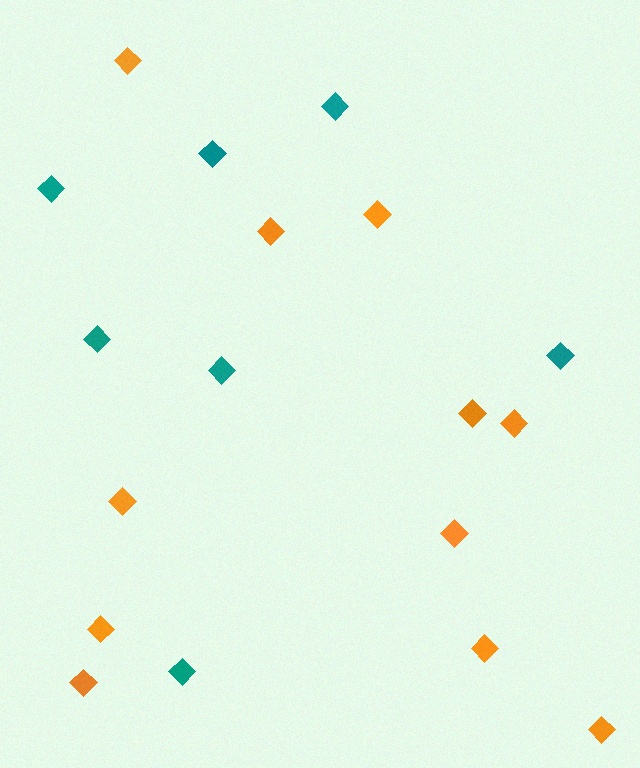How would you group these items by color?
There are 2 groups: one group of teal diamonds (7) and one group of orange diamonds (11).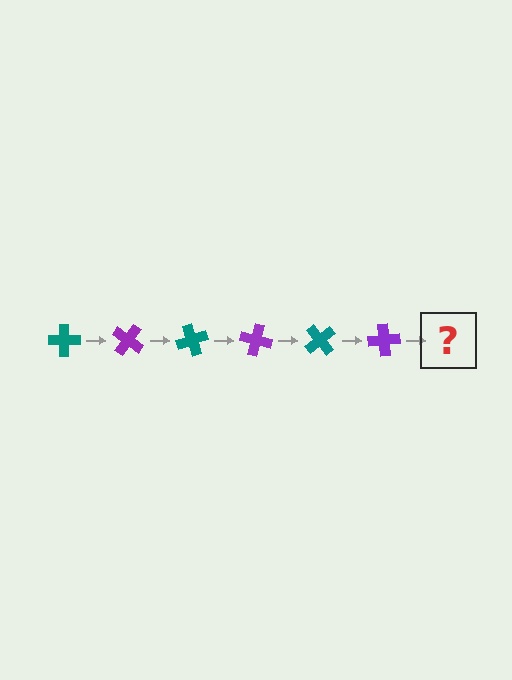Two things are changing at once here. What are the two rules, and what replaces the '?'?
The two rules are that it rotates 35 degrees each step and the color cycles through teal and purple. The '?' should be a teal cross, rotated 210 degrees from the start.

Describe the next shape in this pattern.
It should be a teal cross, rotated 210 degrees from the start.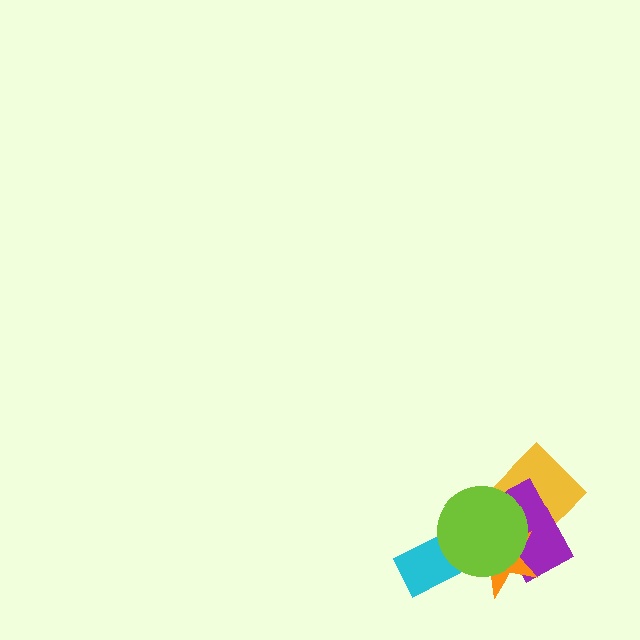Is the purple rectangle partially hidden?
Yes, it is partially covered by another shape.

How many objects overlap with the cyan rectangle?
2 objects overlap with the cyan rectangle.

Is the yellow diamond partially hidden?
Yes, it is partially covered by another shape.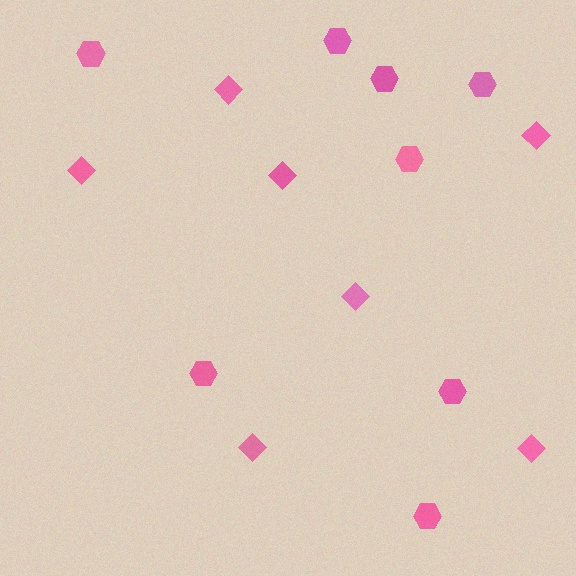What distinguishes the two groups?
There are 2 groups: one group of diamonds (7) and one group of hexagons (8).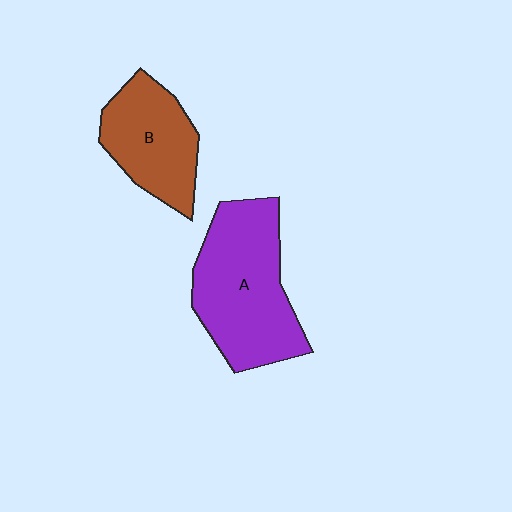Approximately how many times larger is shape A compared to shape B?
Approximately 1.5 times.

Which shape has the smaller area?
Shape B (brown).